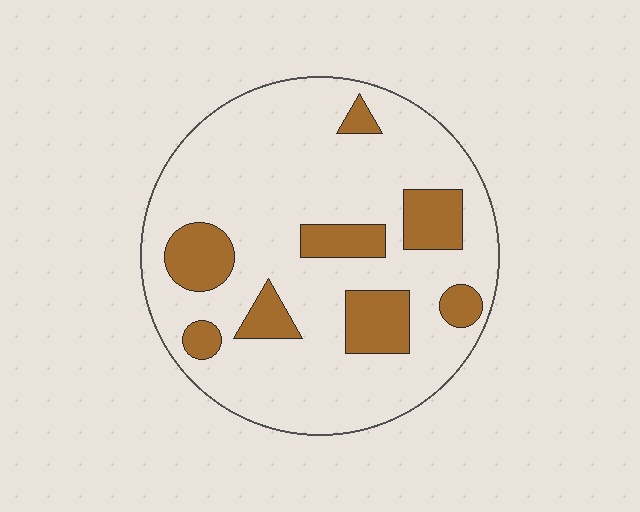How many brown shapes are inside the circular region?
8.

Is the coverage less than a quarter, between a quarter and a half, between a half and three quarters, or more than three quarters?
Less than a quarter.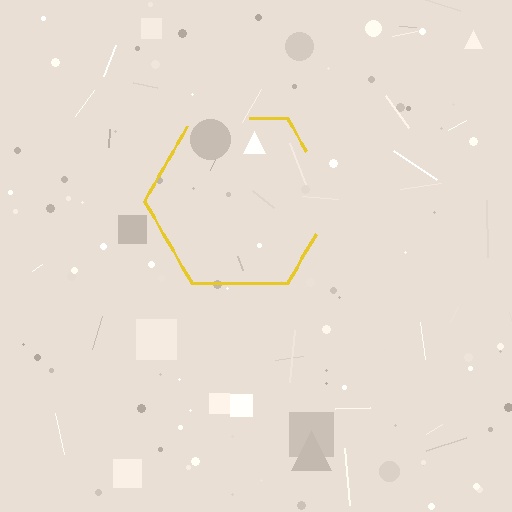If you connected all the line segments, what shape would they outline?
They would outline a hexagon.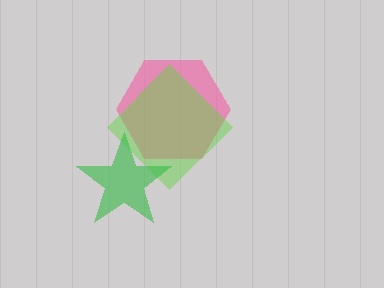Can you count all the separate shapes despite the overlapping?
Yes, there are 3 separate shapes.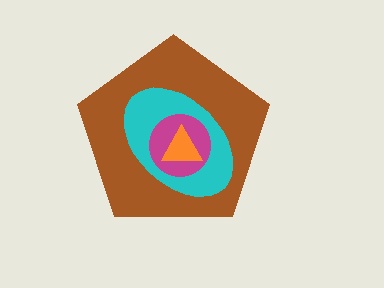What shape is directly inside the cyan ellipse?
The magenta circle.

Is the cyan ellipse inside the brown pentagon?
Yes.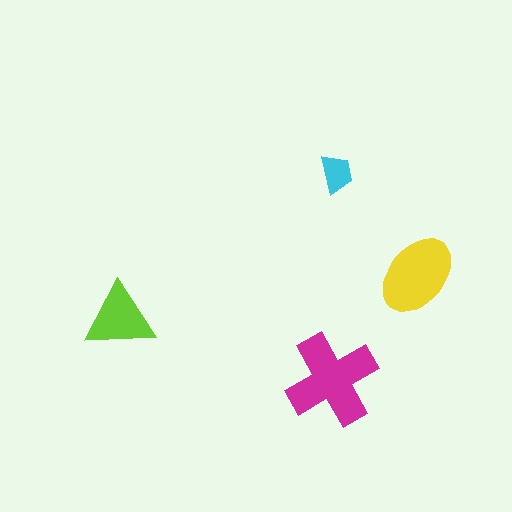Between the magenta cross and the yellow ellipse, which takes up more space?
The magenta cross.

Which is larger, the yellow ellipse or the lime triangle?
The yellow ellipse.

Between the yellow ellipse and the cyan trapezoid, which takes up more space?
The yellow ellipse.